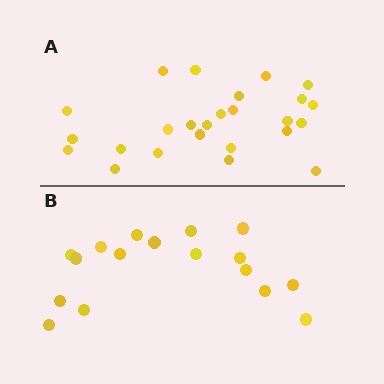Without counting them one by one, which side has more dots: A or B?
Region A (the top region) has more dots.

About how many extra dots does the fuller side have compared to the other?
Region A has roughly 8 or so more dots than region B.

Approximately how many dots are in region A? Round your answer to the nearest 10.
About 20 dots. (The exact count is 25, which rounds to 20.)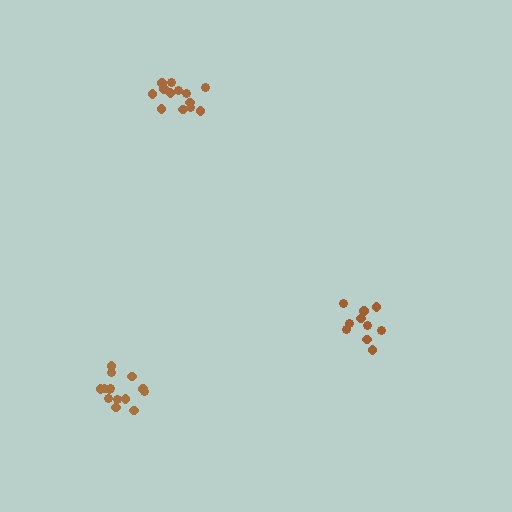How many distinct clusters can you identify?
There are 3 distinct clusters.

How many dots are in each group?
Group 1: 10 dots, Group 2: 14 dots, Group 3: 13 dots (37 total).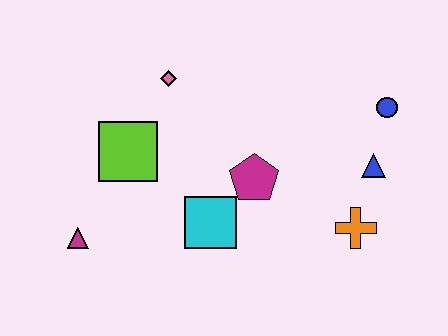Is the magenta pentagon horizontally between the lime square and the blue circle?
Yes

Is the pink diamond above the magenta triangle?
Yes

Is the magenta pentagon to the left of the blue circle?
Yes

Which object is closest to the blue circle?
The blue triangle is closest to the blue circle.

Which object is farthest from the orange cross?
The magenta triangle is farthest from the orange cross.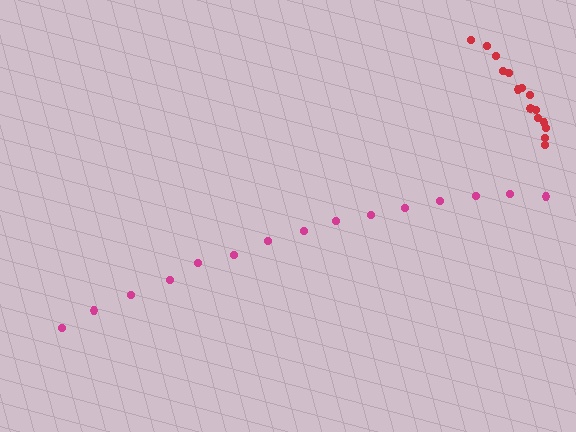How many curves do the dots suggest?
There are 2 distinct paths.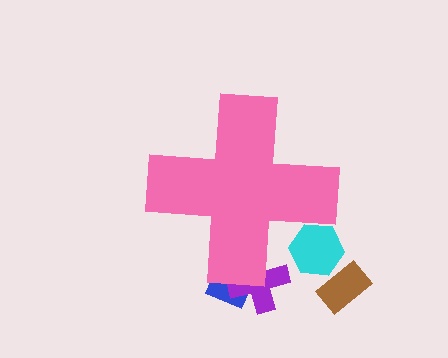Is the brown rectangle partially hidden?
No, the brown rectangle is fully visible.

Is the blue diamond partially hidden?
Yes, the blue diamond is partially hidden behind the pink cross.